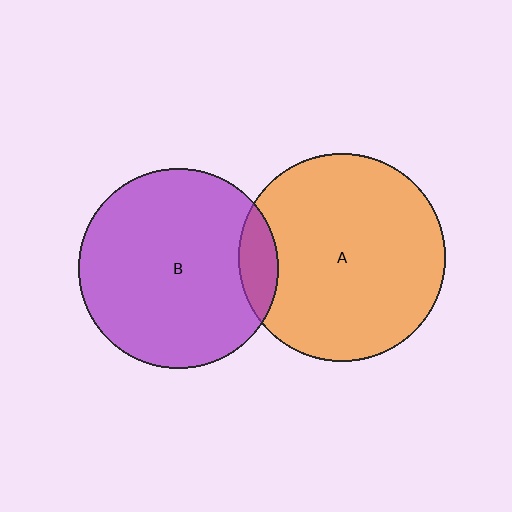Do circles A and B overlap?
Yes.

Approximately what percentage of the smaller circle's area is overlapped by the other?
Approximately 10%.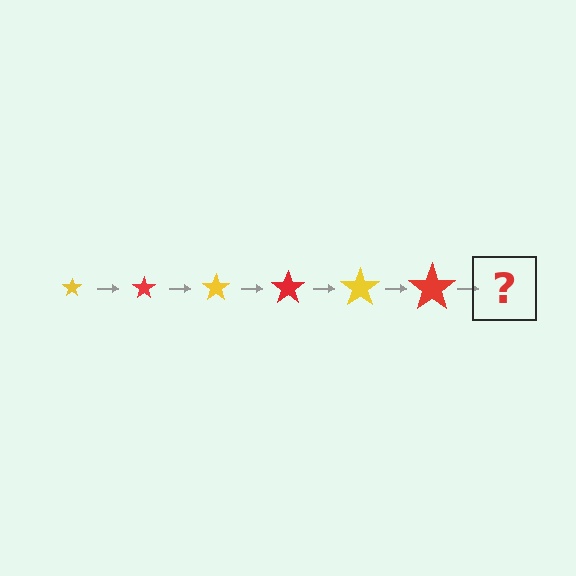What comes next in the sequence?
The next element should be a yellow star, larger than the previous one.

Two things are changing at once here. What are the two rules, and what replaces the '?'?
The two rules are that the star grows larger each step and the color cycles through yellow and red. The '?' should be a yellow star, larger than the previous one.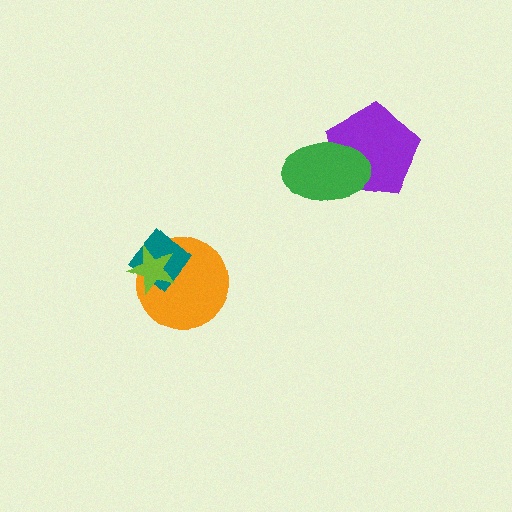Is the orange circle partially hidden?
Yes, it is partially covered by another shape.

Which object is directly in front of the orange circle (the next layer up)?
The teal diamond is directly in front of the orange circle.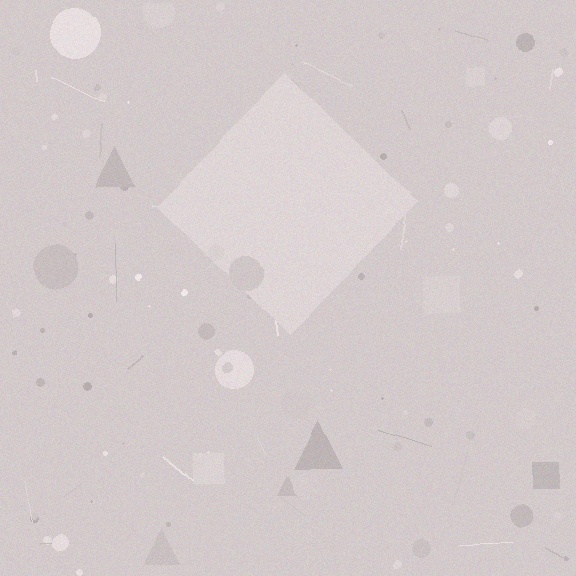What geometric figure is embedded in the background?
A diamond is embedded in the background.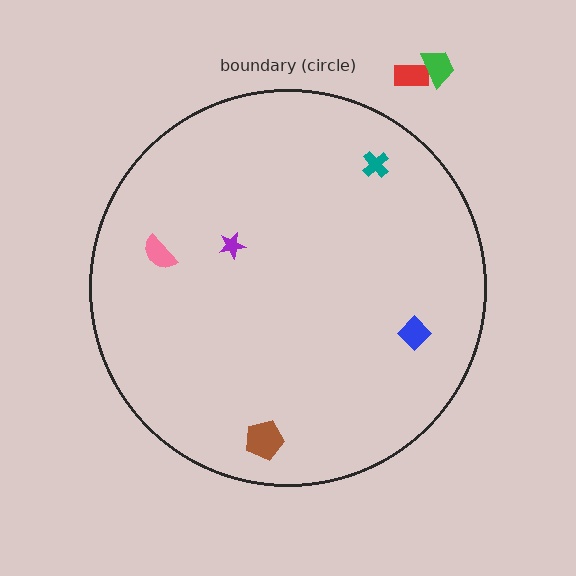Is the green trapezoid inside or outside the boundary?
Outside.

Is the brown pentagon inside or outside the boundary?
Inside.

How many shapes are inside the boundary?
5 inside, 2 outside.